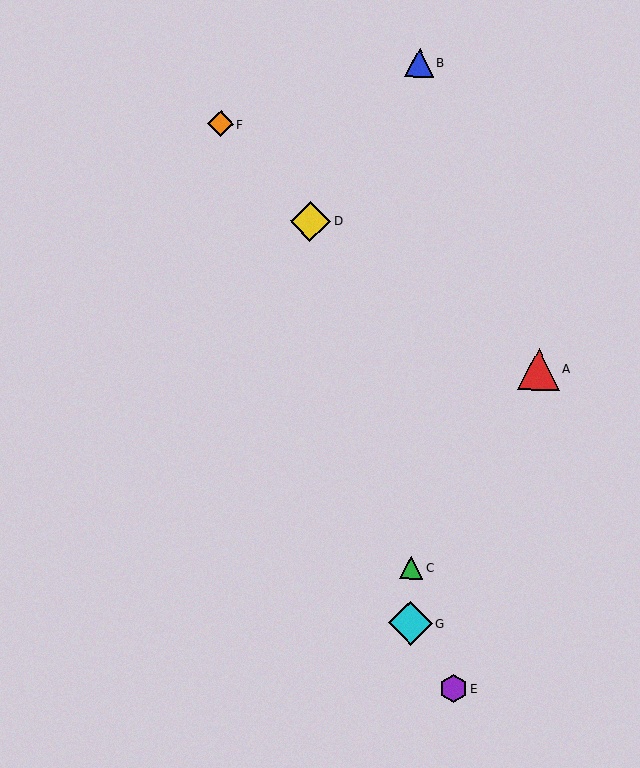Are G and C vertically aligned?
Yes, both are at x≈410.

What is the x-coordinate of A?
Object A is at x≈539.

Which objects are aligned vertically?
Objects B, C, G are aligned vertically.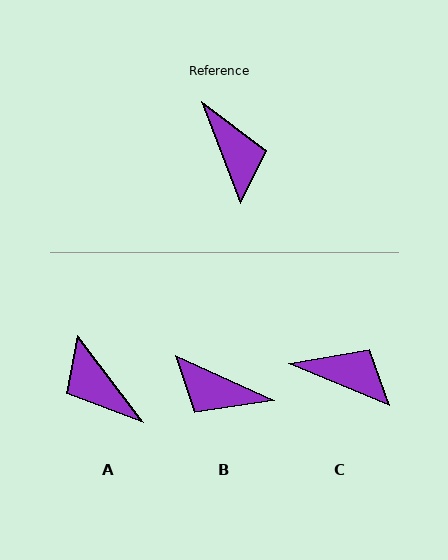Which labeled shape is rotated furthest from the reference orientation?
A, about 164 degrees away.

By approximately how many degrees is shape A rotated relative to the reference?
Approximately 164 degrees clockwise.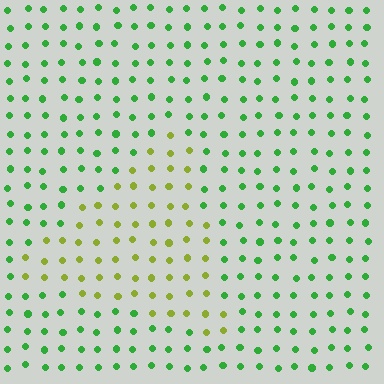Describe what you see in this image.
The image is filled with small green elements in a uniform arrangement. A triangle-shaped region is visible where the elements are tinted to a slightly different hue, forming a subtle color boundary.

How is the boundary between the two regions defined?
The boundary is defined purely by a slight shift in hue (about 48 degrees). Spacing, size, and orientation are identical on both sides.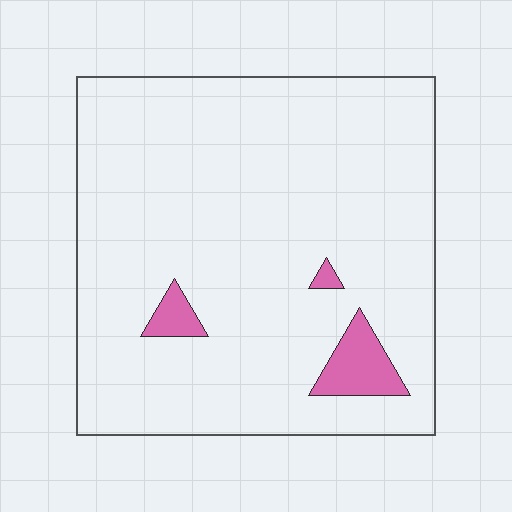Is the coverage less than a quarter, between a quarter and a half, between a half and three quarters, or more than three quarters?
Less than a quarter.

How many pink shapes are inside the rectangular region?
3.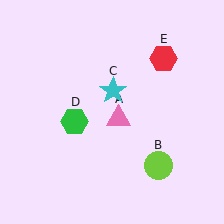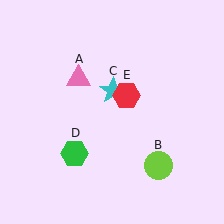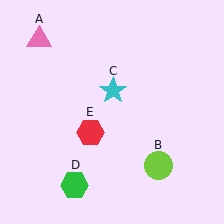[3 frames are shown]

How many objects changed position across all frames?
3 objects changed position: pink triangle (object A), green hexagon (object D), red hexagon (object E).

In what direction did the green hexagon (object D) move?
The green hexagon (object D) moved down.